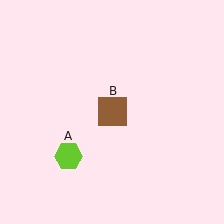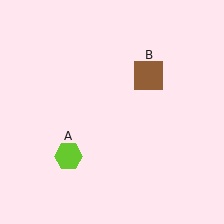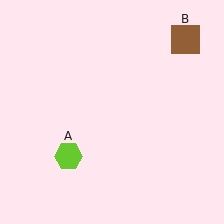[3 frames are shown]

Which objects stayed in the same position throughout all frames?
Lime hexagon (object A) remained stationary.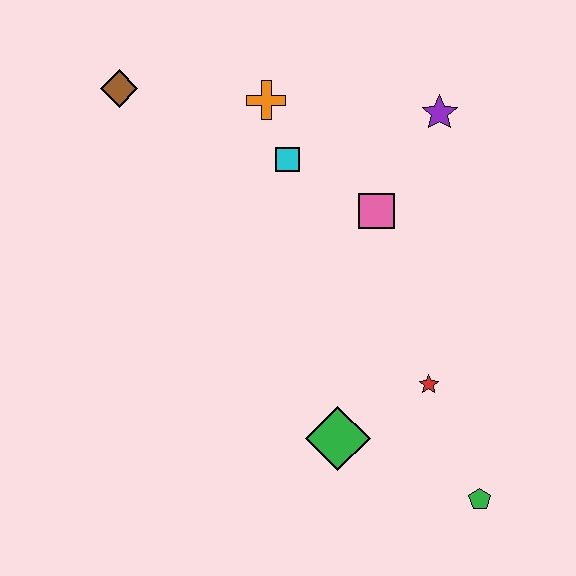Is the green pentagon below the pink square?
Yes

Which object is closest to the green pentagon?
The red star is closest to the green pentagon.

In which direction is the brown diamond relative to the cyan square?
The brown diamond is to the left of the cyan square.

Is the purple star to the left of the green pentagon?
Yes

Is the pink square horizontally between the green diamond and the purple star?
Yes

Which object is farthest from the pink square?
The green pentagon is farthest from the pink square.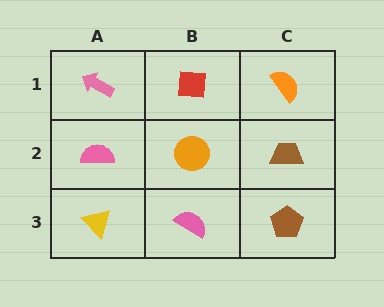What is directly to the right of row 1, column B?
An orange semicircle.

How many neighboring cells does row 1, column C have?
2.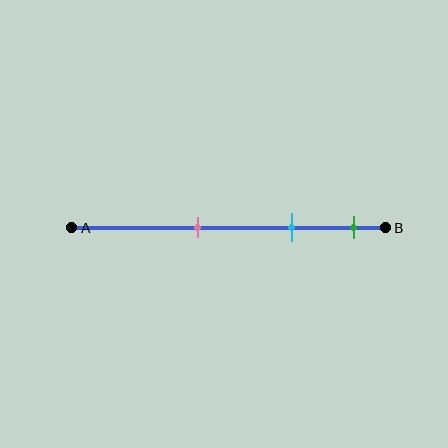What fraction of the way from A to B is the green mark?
The green mark is approximately 90% (0.9) of the way from A to B.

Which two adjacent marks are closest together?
The cyan and green marks are the closest adjacent pair.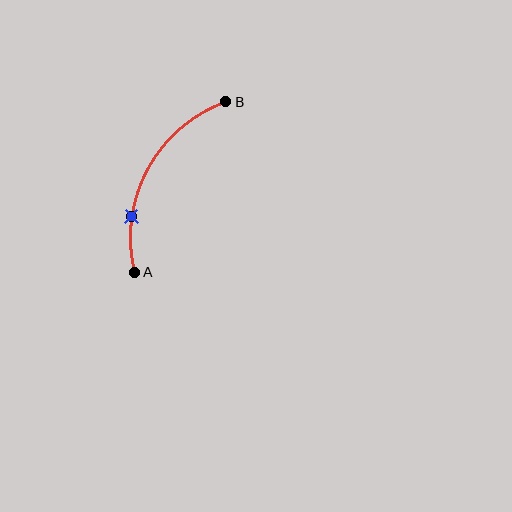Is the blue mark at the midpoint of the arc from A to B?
No. The blue mark lies on the arc but is closer to endpoint A. The arc midpoint would be at the point on the curve equidistant along the arc from both A and B.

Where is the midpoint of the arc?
The arc midpoint is the point on the curve farthest from the straight line joining A and B. It sits to the left of that line.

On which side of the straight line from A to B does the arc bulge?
The arc bulges to the left of the straight line connecting A and B.